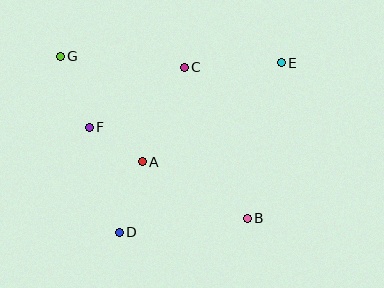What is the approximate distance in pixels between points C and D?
The distance between C and D is approximately 177 pixels.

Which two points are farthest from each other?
Points B and G are farthest from each other.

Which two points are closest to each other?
Points A and F are closest to each other.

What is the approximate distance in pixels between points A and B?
The distance between A and B is approximately 119 pixels.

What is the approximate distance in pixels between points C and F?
The distance between C and F is approximately 112 pixels.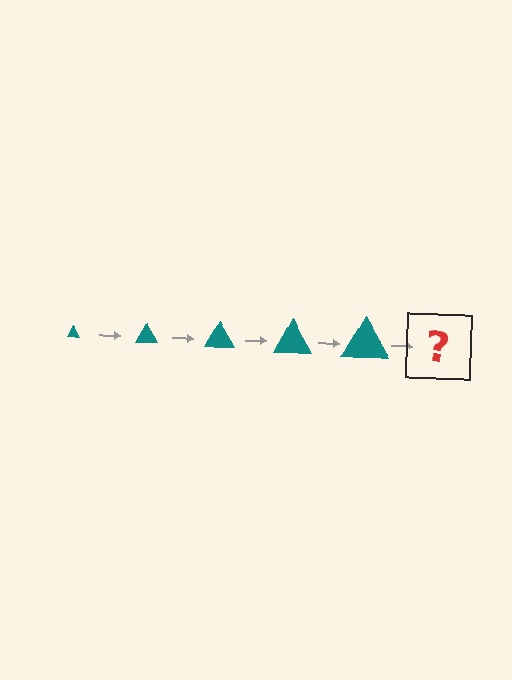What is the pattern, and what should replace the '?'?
The pattern is that the triangle gets progressively larger each step. The '?' should be a teal triangle, larger than the previous one.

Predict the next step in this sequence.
The next step is a teal triangle, larger than the previous one.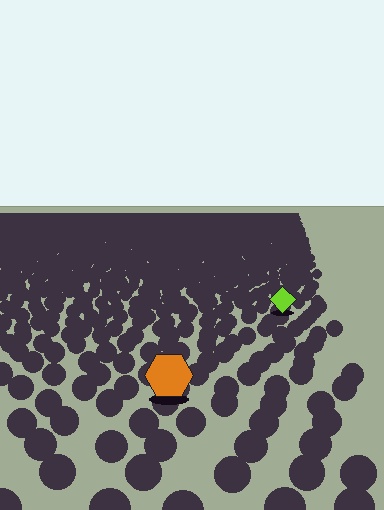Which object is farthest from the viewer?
The lime diamond is farthest from the viewer. It appears smaller and the ground texture around it is denser.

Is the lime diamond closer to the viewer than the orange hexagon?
No. The orange hexagon is closer — you can tell from the texture gradient: the ground texture is coarser near it.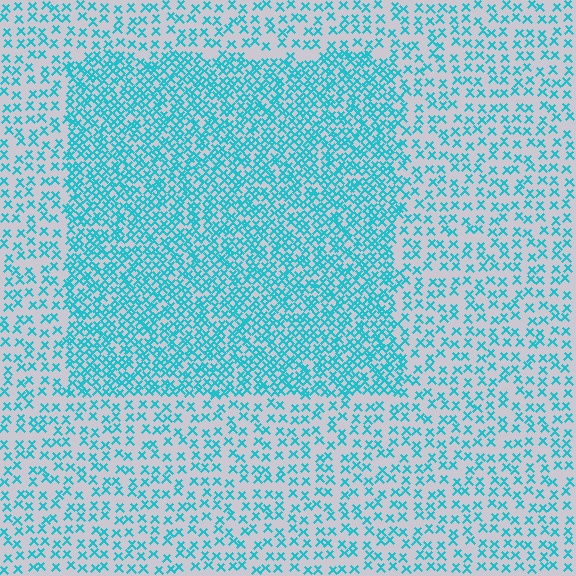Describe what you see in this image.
The image contains small cyan elements arranged at two different densities. A rectangle-shaped region is visible where the elements are more densely packed than the surrounding area.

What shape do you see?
I see a rectangle.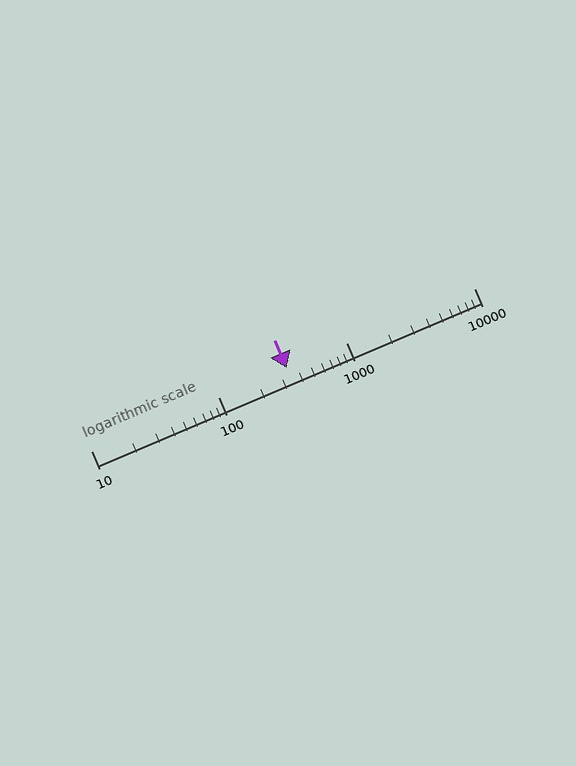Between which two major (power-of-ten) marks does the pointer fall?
The pointer is between 100 and 1000.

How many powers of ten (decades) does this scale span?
The scale spans 3 decades, from 10 to 10000.